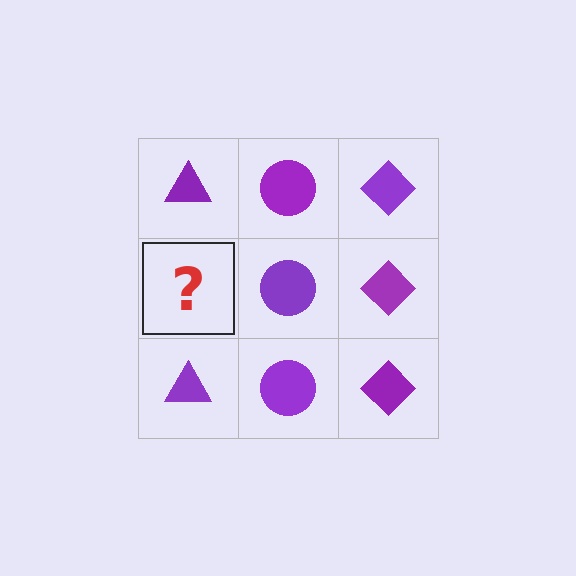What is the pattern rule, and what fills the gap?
The rule is that each column has a consistent shape. The gap should be filled with a purple triangle.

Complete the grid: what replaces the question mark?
The question mark should be replaced with a purple triangle.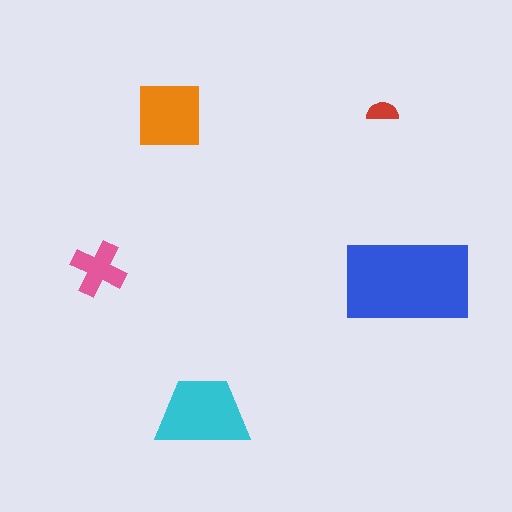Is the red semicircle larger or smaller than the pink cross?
Smaller.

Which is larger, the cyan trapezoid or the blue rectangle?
The blue rectangle.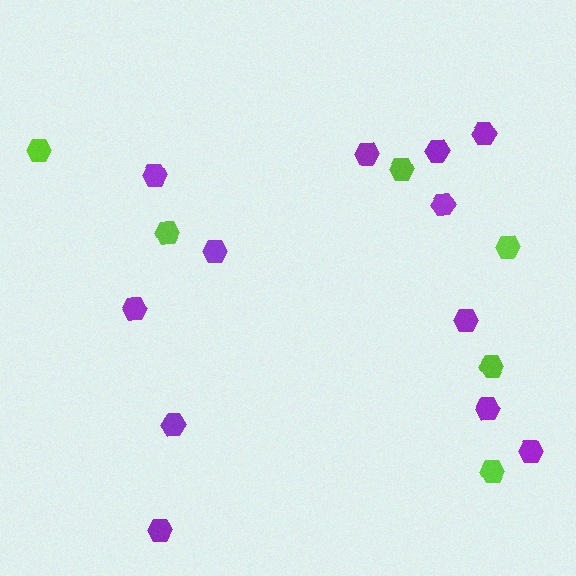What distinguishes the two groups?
There are 2 groups: one group of lime hexagons (6) and one group of purple hexagons (12).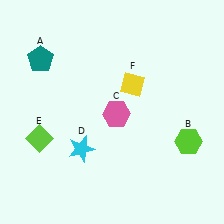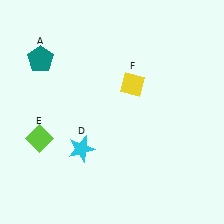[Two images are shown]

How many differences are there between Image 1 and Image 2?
There are 2 differences between the two images.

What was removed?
The pink hexagon (C), the lime hexagon (B) were removed in Image 2.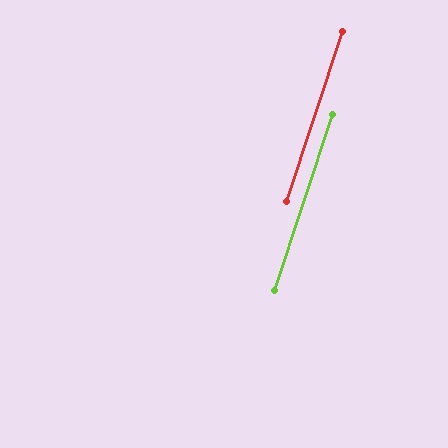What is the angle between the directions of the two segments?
Approximately 0 degrees.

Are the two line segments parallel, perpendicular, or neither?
Parallel — their directions differ by only 0.0°.